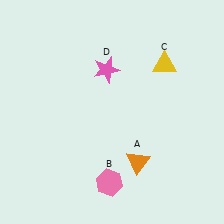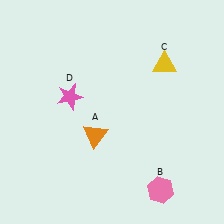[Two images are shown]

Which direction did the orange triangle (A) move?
The orange triangle (A) moved left.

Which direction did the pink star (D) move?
The pink star (D) moved left.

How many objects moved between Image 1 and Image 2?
3 objects moved between the two images.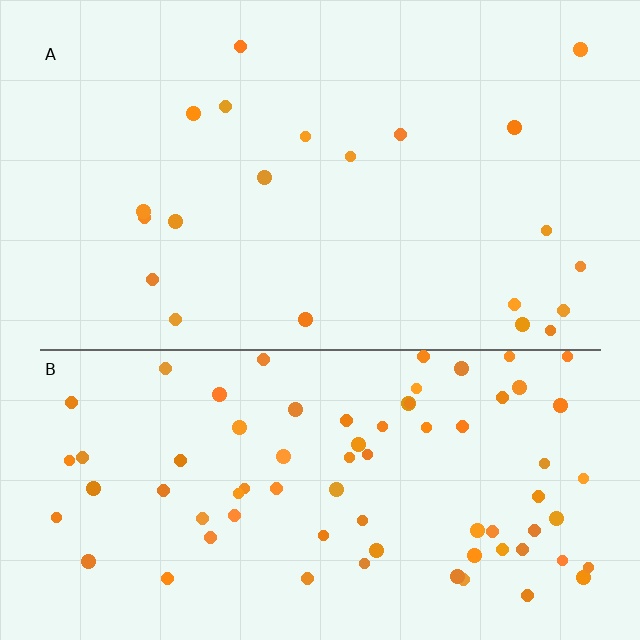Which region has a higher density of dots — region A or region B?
B (the bottom).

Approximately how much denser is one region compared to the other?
Approximately 3.5× — region B over region A.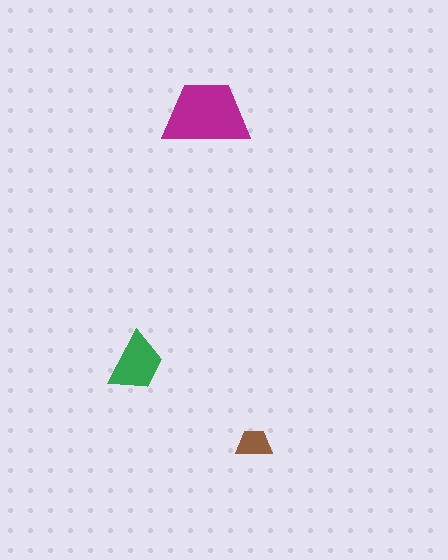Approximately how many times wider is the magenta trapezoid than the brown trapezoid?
About 2.5 times wider.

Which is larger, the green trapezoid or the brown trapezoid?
The green one.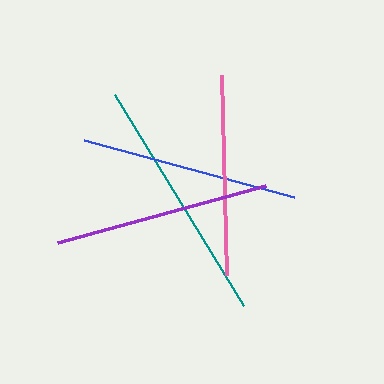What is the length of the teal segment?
The teal segment is approximately 247 pixels long.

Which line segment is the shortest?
The pink line is the shortest at approximately 199 pixels.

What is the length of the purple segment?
The purple segment is approximately 216 pixels long.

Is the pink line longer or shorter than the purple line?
The purple line is longer than the pink line.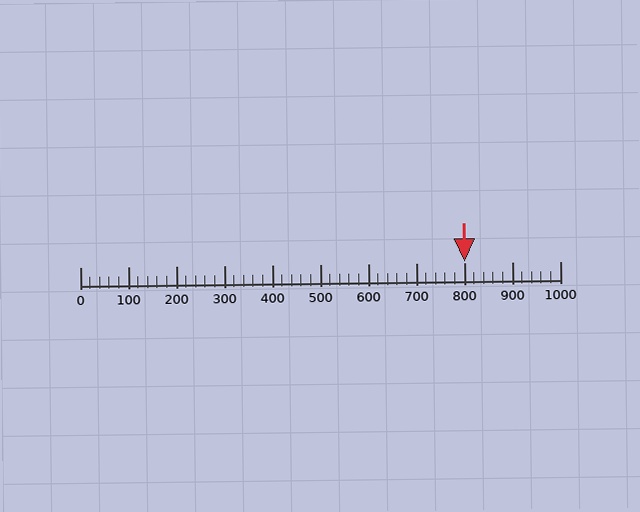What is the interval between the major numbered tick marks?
The major tick marks are spaced 100 units apart.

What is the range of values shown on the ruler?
The ruler shows values from 0 to 1000.